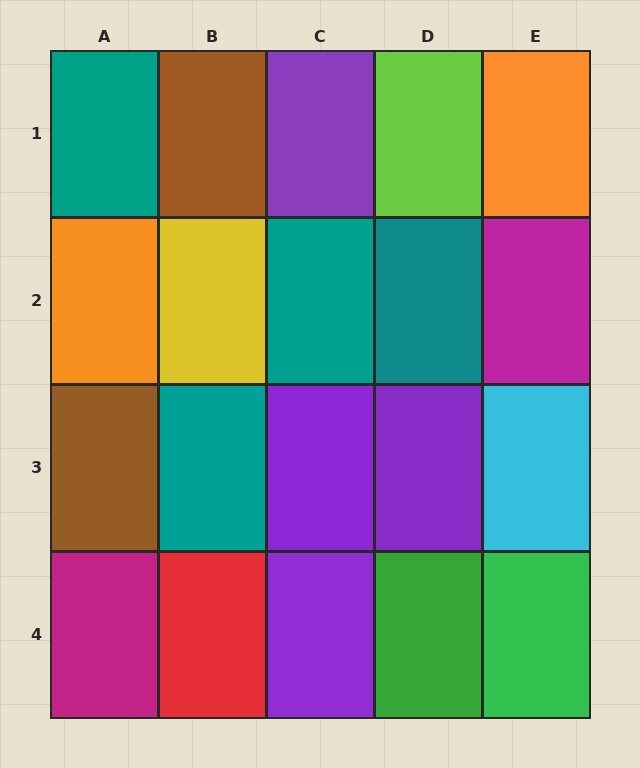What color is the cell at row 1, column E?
Orange.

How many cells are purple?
4 cells are purple.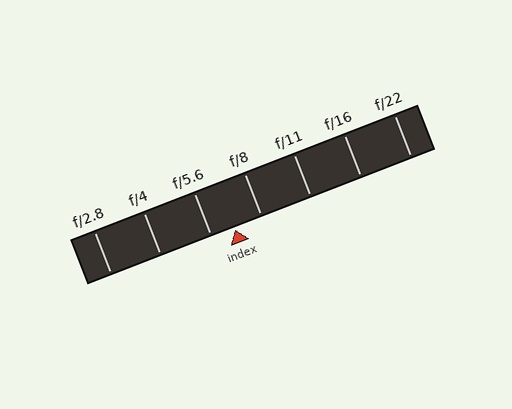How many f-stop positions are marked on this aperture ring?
There are 7 f-stop positions marked.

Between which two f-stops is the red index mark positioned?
The index mark is between f/5.6 and f/8.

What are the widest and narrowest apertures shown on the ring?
The widest aperture shown is f/2.8 and the narrowest is f/22.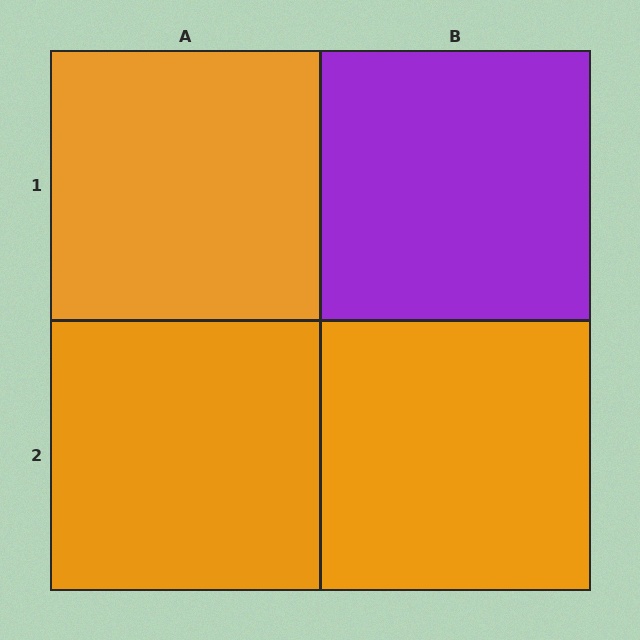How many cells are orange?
3 cells are orange.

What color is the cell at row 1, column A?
Orange.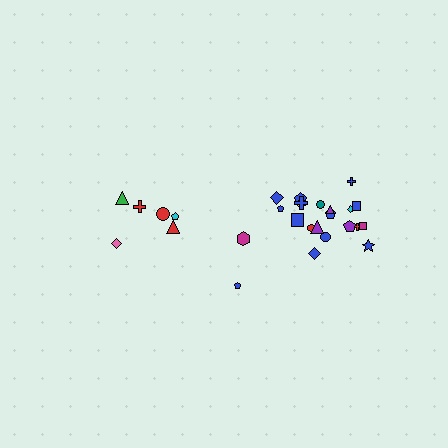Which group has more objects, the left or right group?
The right group.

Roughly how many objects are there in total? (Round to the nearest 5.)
Roughly 30 objects in total.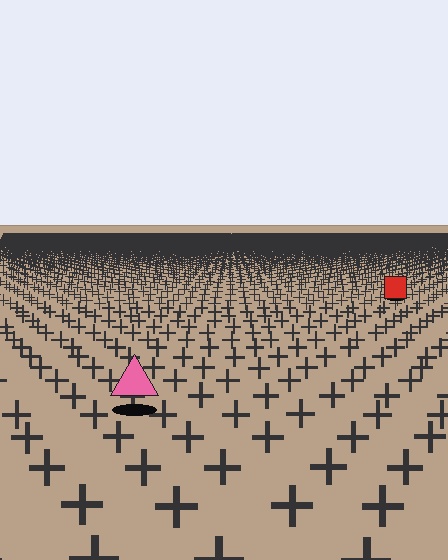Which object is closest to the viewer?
The pink triangle is closest. The texture marks near it are larger and more spread out.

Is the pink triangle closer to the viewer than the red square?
Yes. The pink triangle is closer — you can tell from the texture gradient: the ground texture is coarser near it.